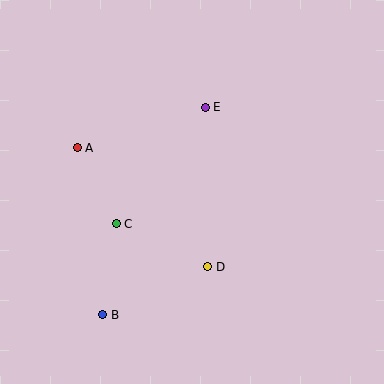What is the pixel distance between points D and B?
The distance between D and B is 115 pixels.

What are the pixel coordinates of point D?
Point D is at (208, 267).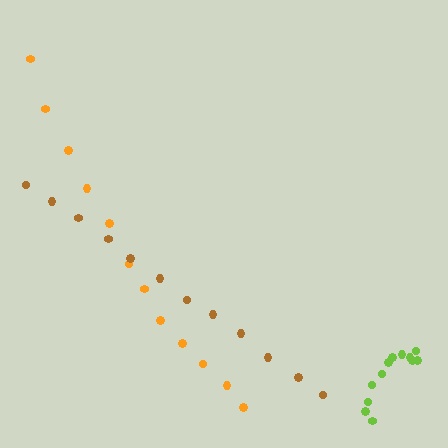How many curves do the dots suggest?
There are 3 distinct paths.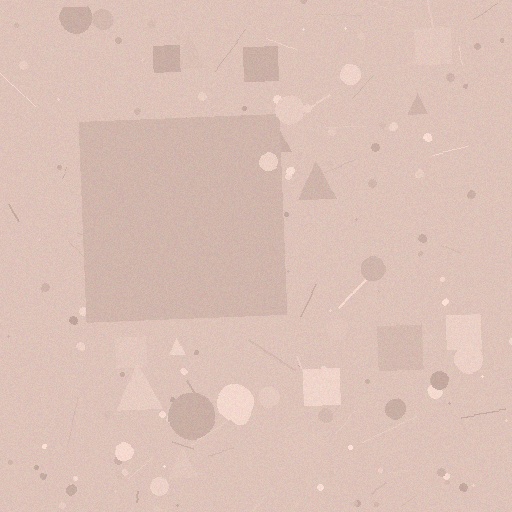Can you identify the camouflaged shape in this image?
The camouflaged shape is a square.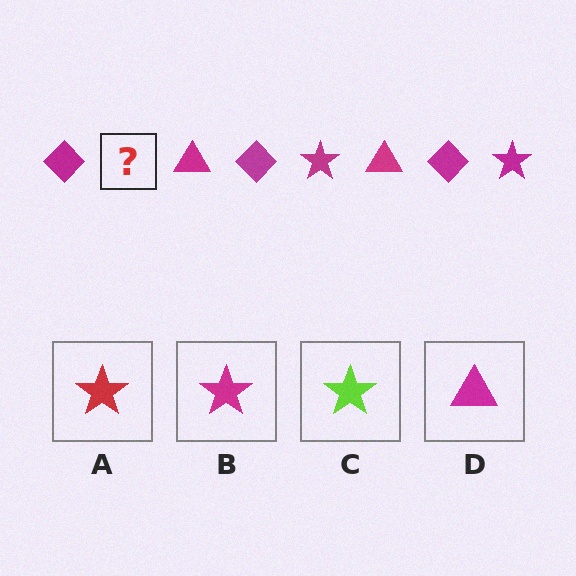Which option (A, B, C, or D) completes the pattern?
B.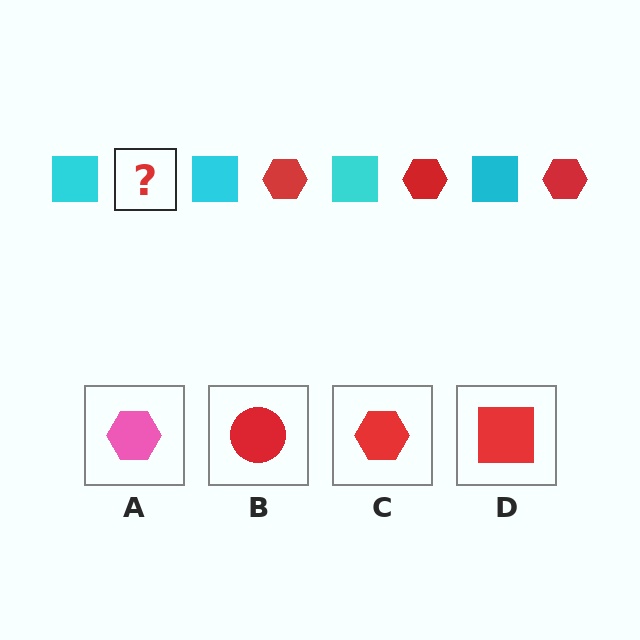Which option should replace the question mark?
Option C.